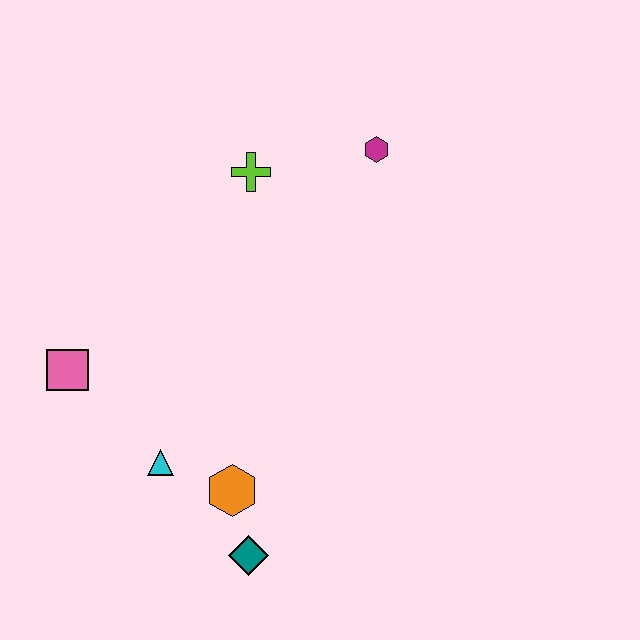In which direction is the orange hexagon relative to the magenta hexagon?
The orange hexagon is below the magenta hexagon.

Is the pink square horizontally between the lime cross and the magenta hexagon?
No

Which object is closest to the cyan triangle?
The orange hexagon is closest to the cyan triangle.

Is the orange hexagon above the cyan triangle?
No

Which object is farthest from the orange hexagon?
The magenta hexagon is farthest from the orange hexagon.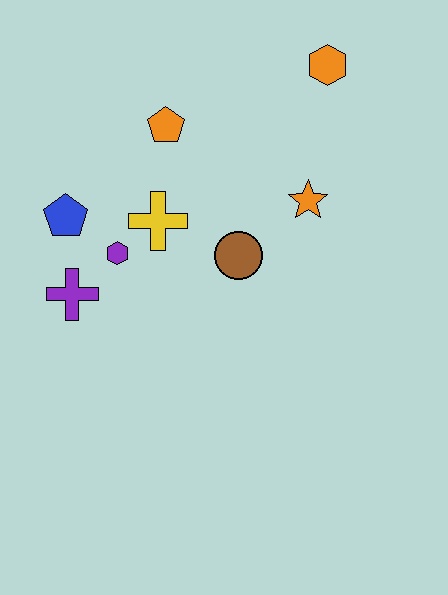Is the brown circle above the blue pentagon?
No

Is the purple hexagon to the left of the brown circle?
Yes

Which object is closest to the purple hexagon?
The yellow cross is closest to the purple hexagon.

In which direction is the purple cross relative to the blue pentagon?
The purple cross is below the blue pentagon.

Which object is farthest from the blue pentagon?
The orange hexagon is farthest from the blue pentagon.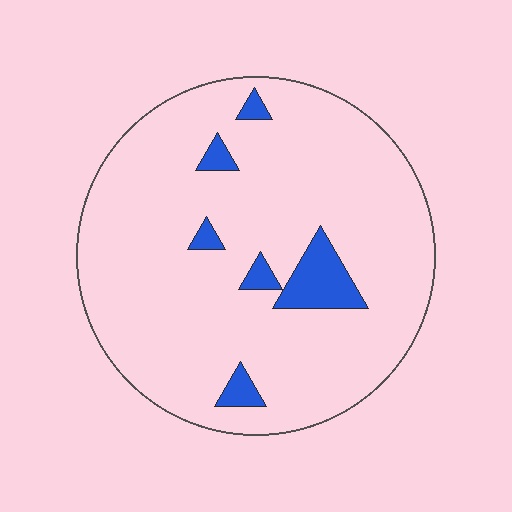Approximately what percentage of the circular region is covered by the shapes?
Approximately 10%.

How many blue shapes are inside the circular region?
6.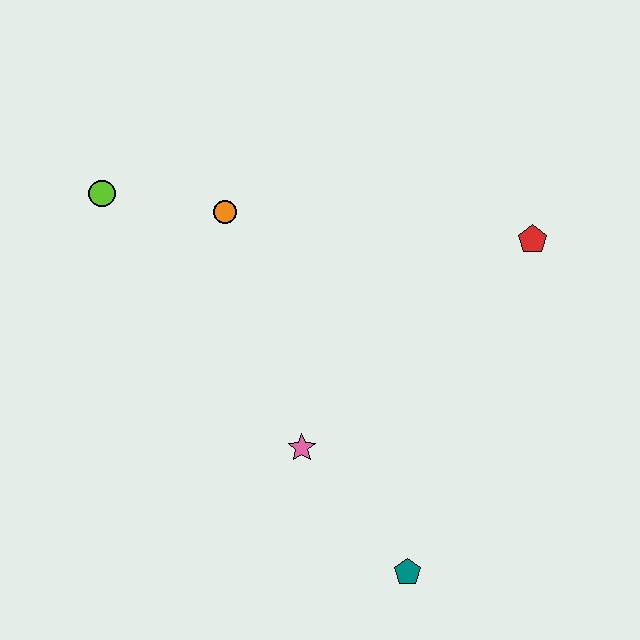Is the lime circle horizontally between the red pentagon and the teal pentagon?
No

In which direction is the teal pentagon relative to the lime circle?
The teal pentagon is below the lime circle.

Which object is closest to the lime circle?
The orange circle is closest to the lime circle.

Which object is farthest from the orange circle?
The teal pentagon is farthest from the orange circle.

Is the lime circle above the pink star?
Yes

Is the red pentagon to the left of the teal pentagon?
No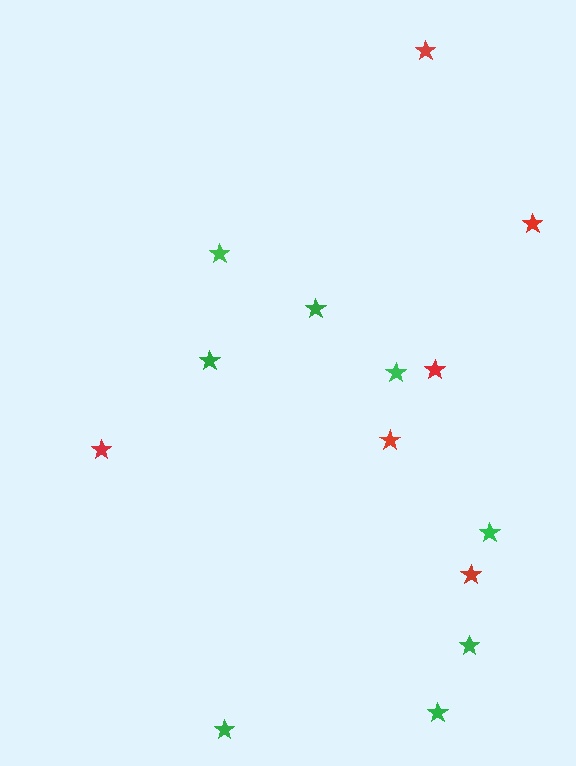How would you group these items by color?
There are 2 groups: one group of green stars (8) and one group of red stars (6).